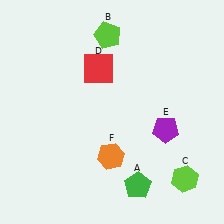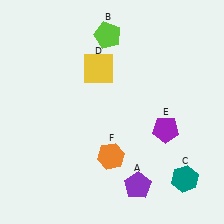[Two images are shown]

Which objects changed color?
A changed from green to purple. C changed from lime to teal. D changed from red to yellow.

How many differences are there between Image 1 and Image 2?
There are 3 differences between the two images.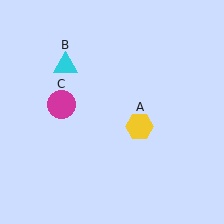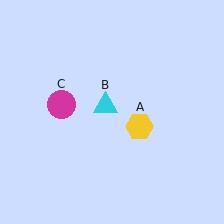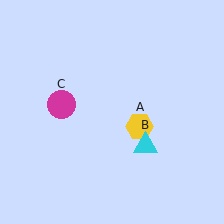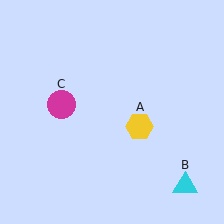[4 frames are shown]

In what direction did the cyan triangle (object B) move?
The cyan triangle (object B) moved down and to the right.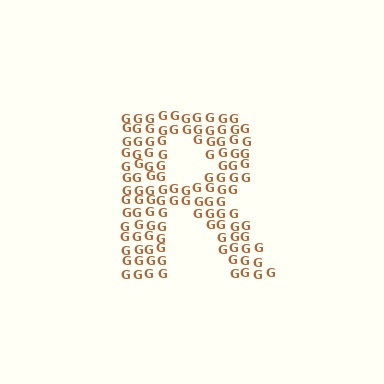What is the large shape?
The large shape is the letter R.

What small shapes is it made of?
It is made of small letter G's.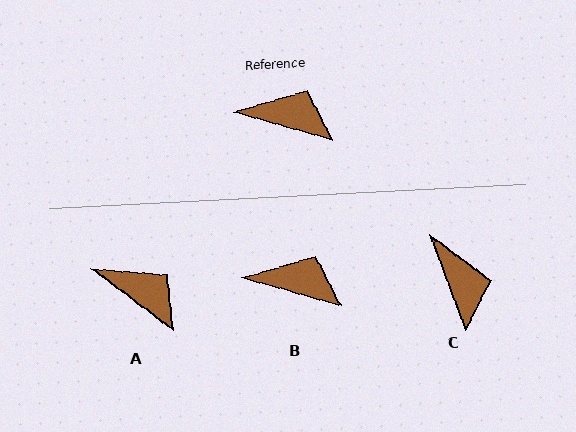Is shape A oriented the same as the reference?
No, it is off by about 21 degrees.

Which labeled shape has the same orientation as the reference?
B.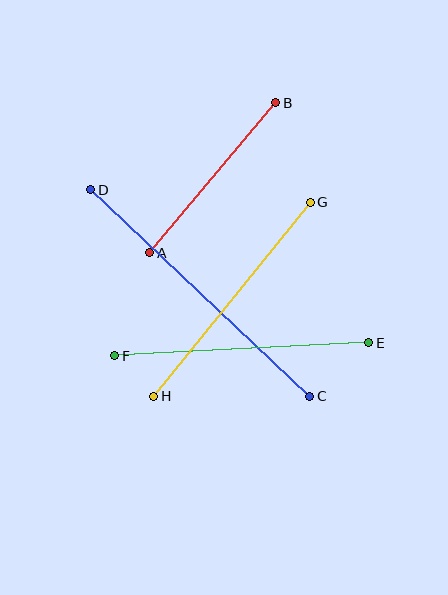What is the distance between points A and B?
The distance is approximately 196 pixels.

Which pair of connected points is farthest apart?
Points C and D are farthest apart.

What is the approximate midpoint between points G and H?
The midpoint is at approximately (232, 299) pixels.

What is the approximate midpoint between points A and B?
The midpoint is at approximately (213, 178) pixels.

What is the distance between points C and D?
The distance is approximately 301 pixels.